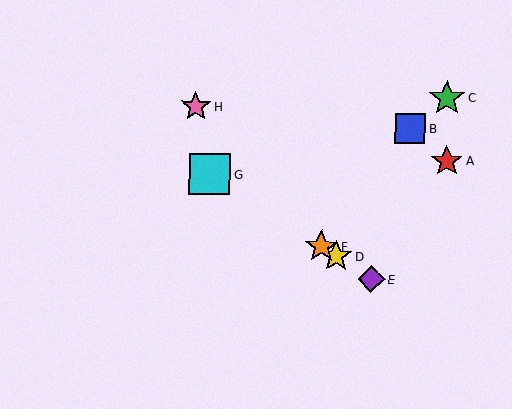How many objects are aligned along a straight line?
4 objects (D, E, F, G) are aligned along a straight line.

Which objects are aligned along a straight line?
Objects D, E, F, G are aligned along a straight line.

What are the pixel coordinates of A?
Object A is at (447, 161).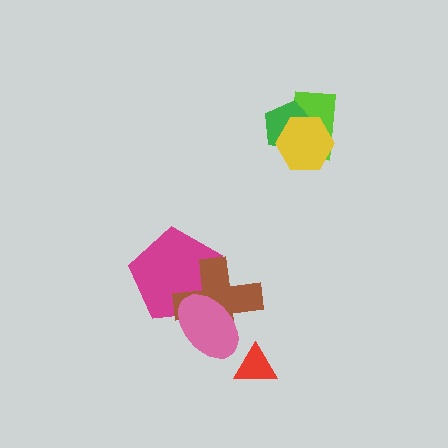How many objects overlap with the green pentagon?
2 objects overlap with the green pentagon.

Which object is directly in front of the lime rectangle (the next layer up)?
The green pentagon is directly in front of the lime rectangle.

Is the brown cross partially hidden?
Yes, it is partially covered by another shape.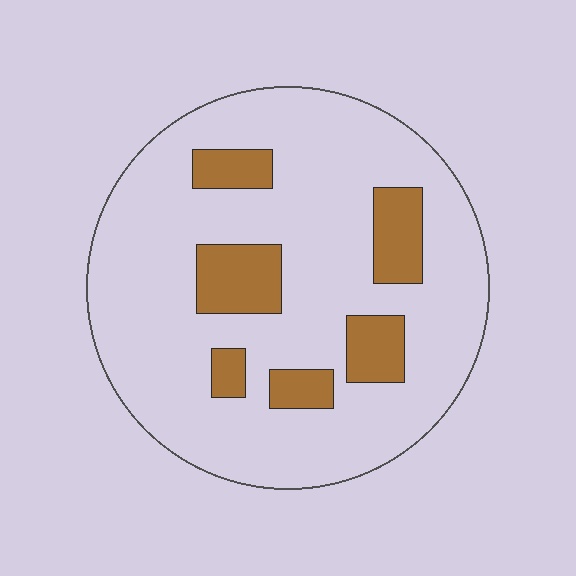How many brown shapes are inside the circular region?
6.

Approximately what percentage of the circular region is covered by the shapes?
Approximately 20%.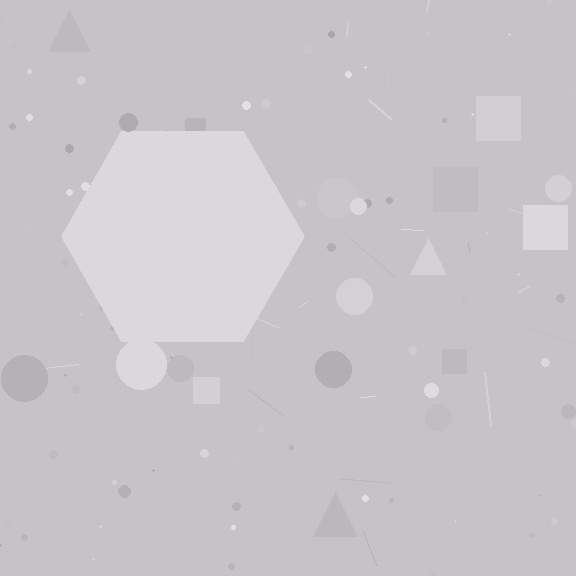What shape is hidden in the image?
A hexagon is hidden in the image.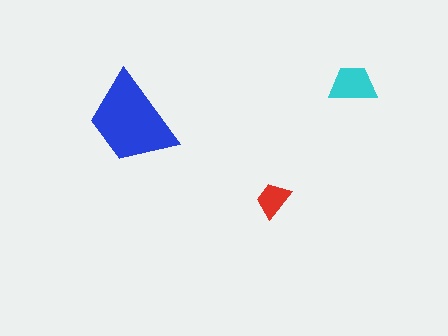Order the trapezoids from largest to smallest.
the blue one, the cyan one, the red one.